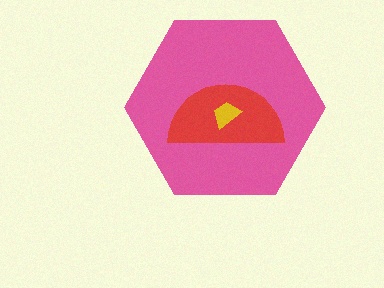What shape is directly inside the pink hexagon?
The red semicircle.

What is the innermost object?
The yellow trapezoid.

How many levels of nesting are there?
3.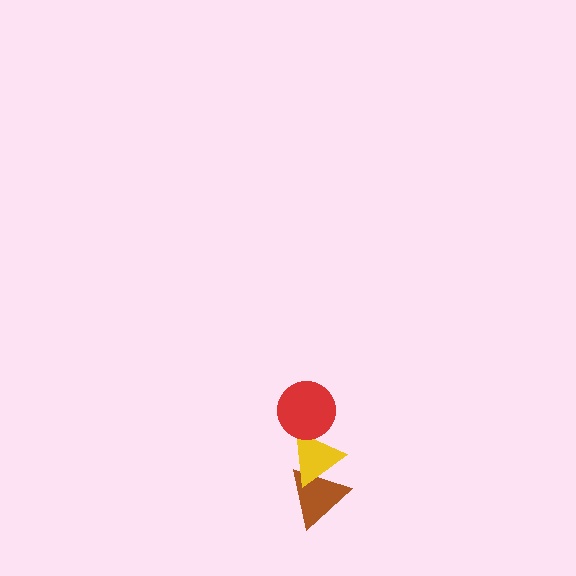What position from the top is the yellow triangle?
The yellow triangle is 2nd from the top.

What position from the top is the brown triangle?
The brown triangle is 3rd from the top.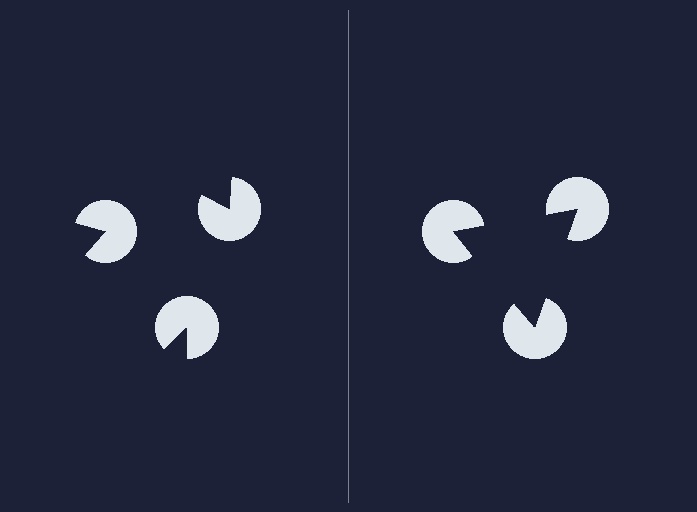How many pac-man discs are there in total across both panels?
6 — 3 on each side.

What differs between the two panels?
The pac-man discs are positioned identically on both sides; only the wedge orientations differ. On the right they align to a triangle; on the left they are misaligned.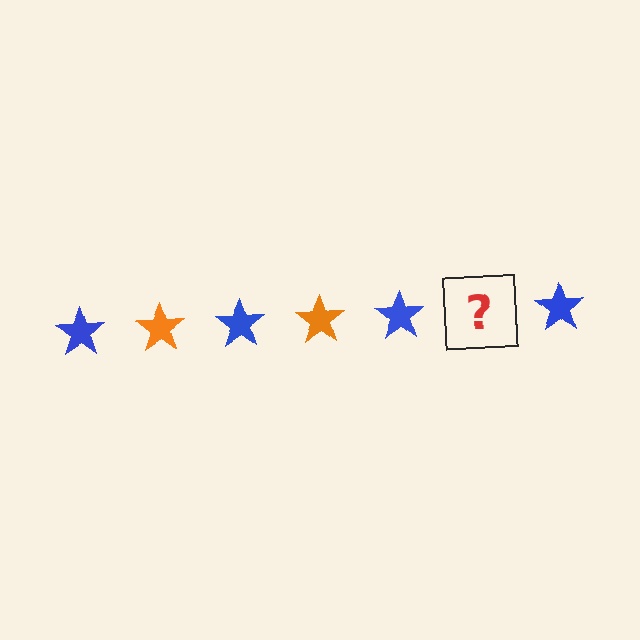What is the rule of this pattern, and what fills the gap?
The rule is that the pattern cycles through blue, orange stars. The gap should be filled with an orange star.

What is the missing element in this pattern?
The missing element is an orange star.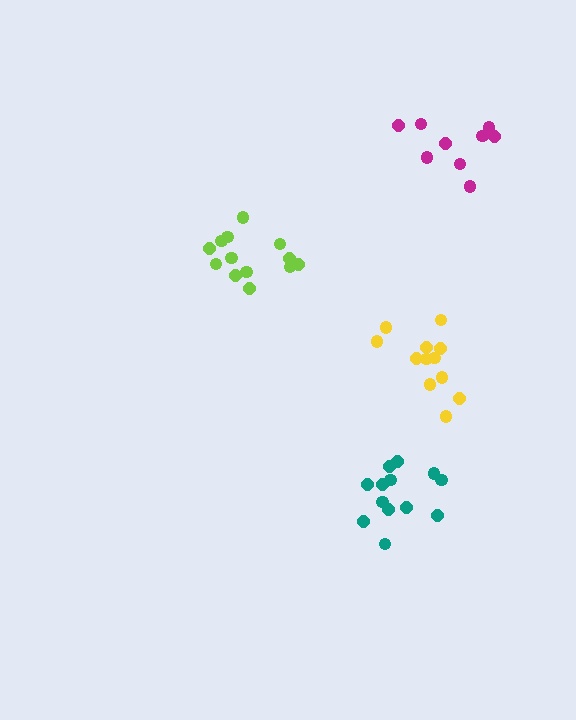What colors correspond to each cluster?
The clusters are colored: yellow, magenta, teal, lime.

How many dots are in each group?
Group 1: 12 dots, Group 2: 9 dots, Group 3: 13 dots, Group 4: 13 dots (47 total).